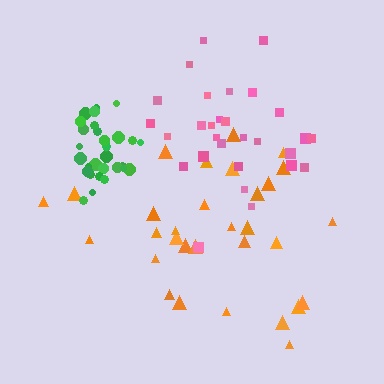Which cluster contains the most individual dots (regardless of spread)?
Orange (31).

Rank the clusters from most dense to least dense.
green, pink, orange.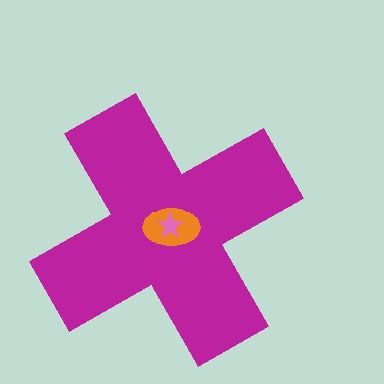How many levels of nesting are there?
3.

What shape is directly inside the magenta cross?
The orange ellipse.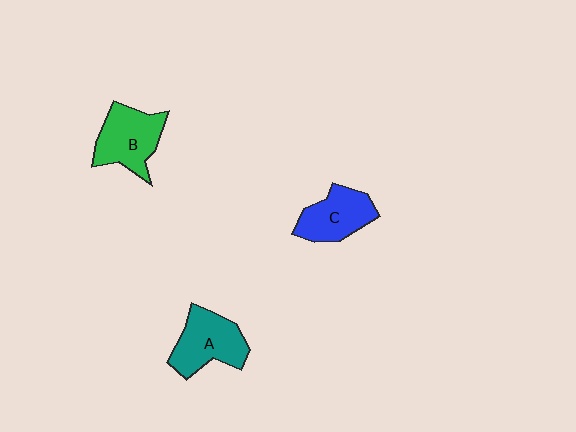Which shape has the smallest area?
Shape C (blue).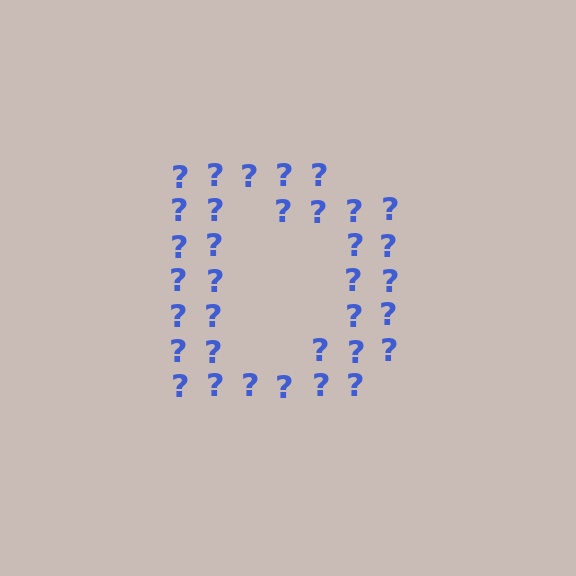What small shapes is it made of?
It is made of small question marks.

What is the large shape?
The large shape is the letter D.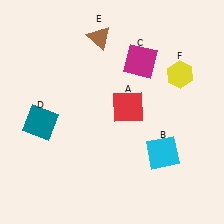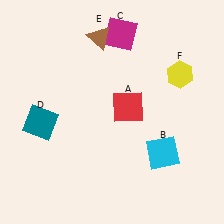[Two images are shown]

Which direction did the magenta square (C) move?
The magenta square (C) moved up.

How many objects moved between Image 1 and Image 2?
1 object moved between the two images.